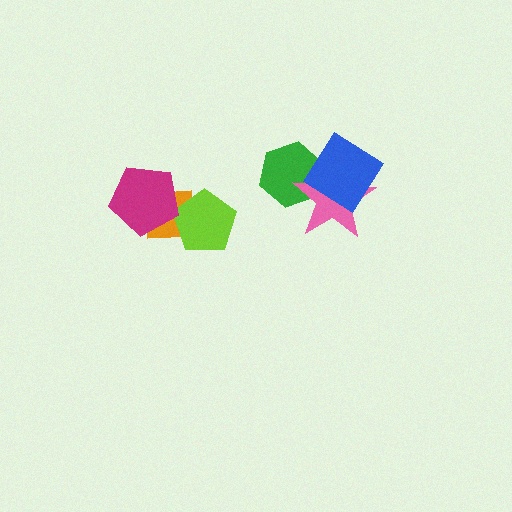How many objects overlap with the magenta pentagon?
1 object overlaps with the magenta pentagon.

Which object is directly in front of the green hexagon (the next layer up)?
The pink star is directly in front of the green hexagon.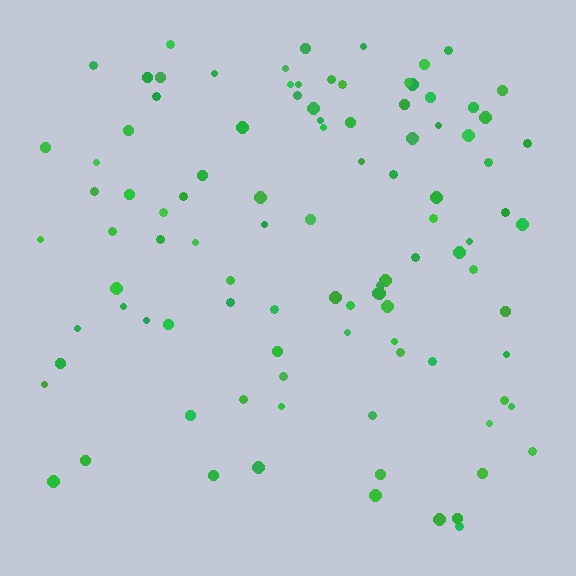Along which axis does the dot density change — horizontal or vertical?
Vertical.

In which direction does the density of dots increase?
From bottom to top, with the top side densest.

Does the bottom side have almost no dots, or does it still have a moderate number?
Still a moderate number, just noticeably fewer than the top.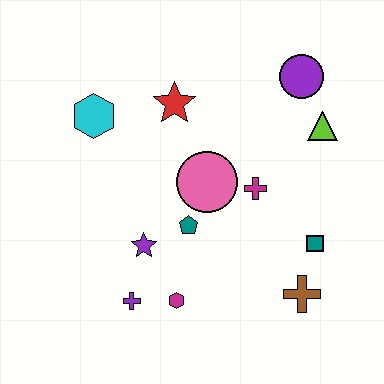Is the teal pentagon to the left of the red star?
No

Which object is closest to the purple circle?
The lime triangle is closest to the purple circle.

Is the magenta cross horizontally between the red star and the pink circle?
No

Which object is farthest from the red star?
The brown cross is farthest from the red star.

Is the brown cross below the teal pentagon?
Yes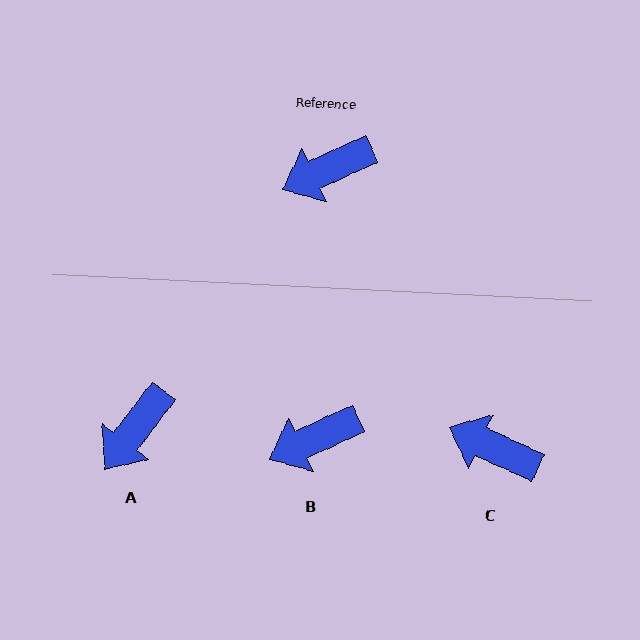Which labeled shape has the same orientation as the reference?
B.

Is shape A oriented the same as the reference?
No, it is off by about 28 degrees.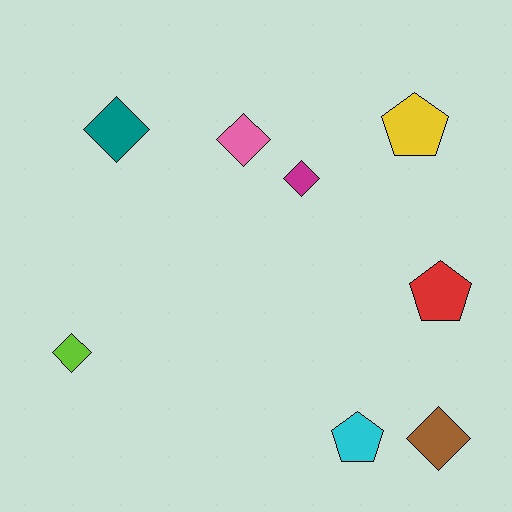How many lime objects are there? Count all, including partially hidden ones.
There is 1 lime object.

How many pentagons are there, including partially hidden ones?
There are 3 pentagons.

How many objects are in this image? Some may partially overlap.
There are 8 objects.